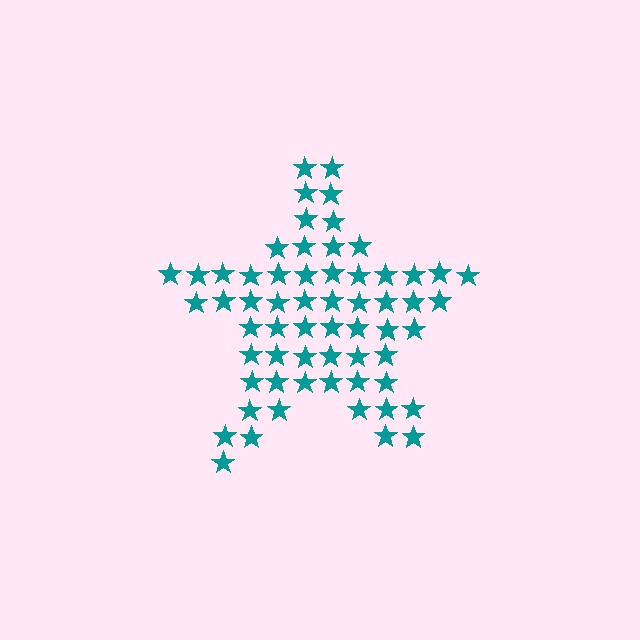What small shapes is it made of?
It is made of small stars.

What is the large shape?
The large shape is a star.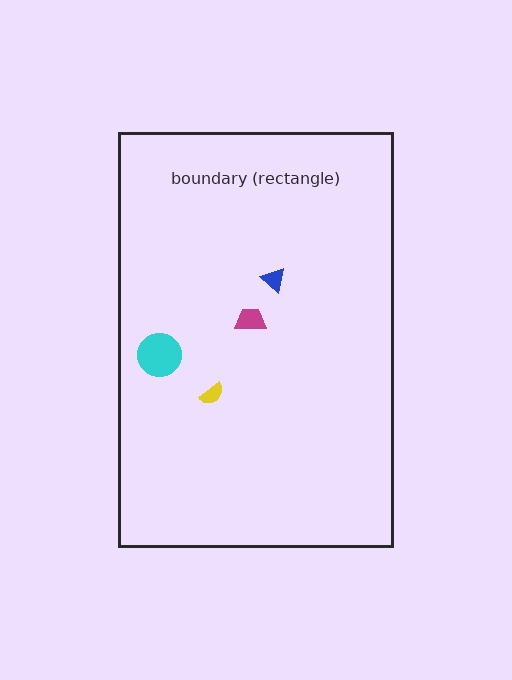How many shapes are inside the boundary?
4 inside, 0 outside.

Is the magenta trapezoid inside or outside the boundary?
Inside.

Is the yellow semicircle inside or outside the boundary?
Inside.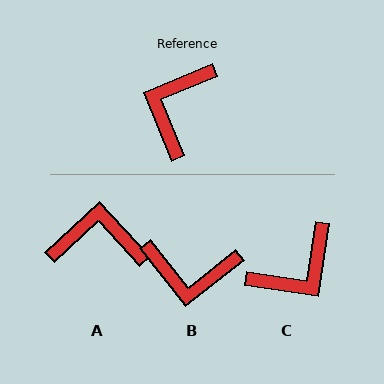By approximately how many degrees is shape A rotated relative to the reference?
Approximately 70 degrees clockwise.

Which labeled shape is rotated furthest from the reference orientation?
C, about 149 degrees away.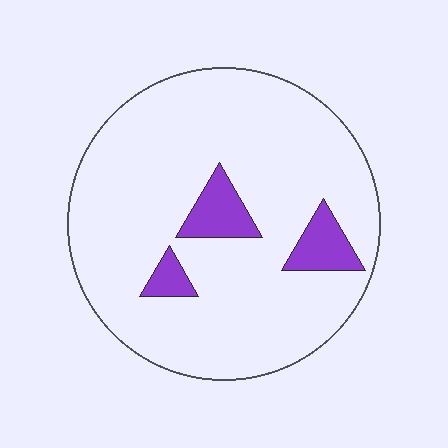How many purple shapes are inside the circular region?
3.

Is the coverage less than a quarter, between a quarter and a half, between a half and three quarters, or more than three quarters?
Less than a quarter.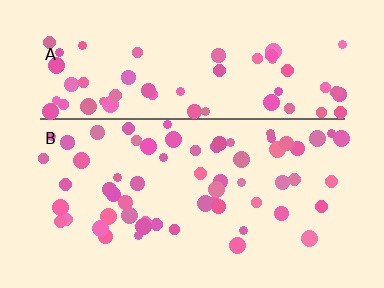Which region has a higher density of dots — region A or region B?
A (the top).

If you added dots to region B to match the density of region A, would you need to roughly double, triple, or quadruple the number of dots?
Approximately double.